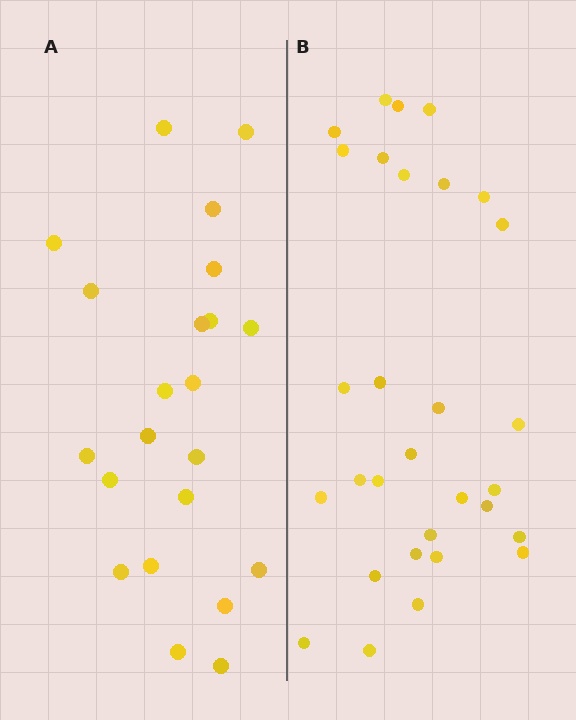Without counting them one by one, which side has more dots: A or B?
Region B (the right region) has more dots.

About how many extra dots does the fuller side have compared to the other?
Region B has roughly 8 or so more dots than region A.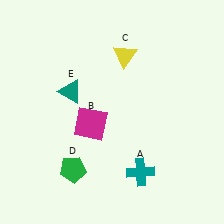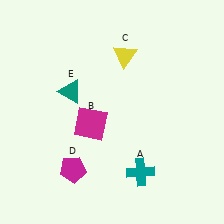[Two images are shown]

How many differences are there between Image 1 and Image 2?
There is 1 difference between the two images.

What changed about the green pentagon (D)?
In Image 1, D is green. In Image 2, it changed to magenta.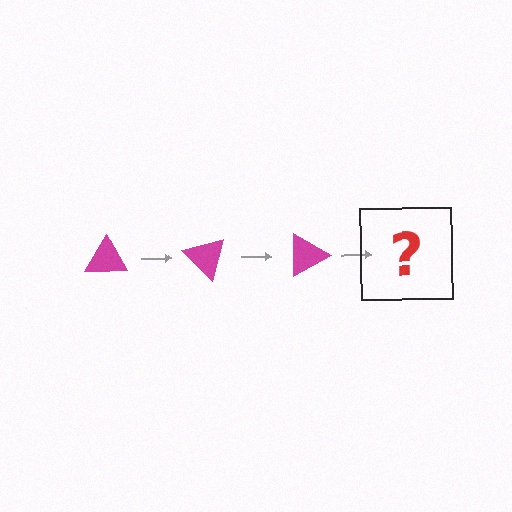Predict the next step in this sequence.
The next step is a magenta triangle rotated 135 degrees.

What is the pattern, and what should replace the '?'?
The pattern is that the triangle rotates 45 degrees each step. The '?' should be a magenta triangle rotated 135 degrees.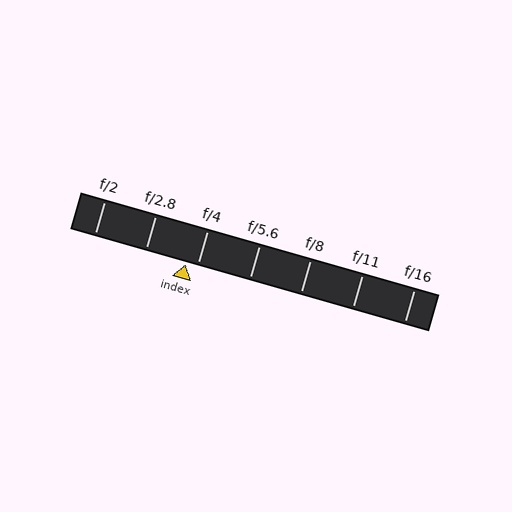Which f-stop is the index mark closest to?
The index mark is closest to f/4.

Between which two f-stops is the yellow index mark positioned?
The index mark is between f/2.8 and f/4.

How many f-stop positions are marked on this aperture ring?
There are 7 f-stop positions marked.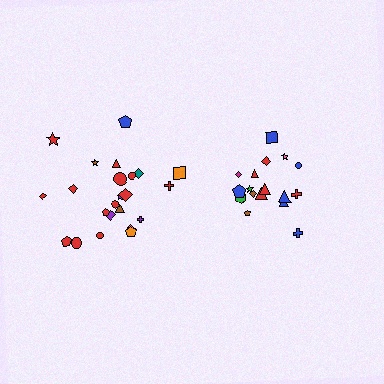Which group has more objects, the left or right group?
The left group.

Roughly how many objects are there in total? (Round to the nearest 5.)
Roughly 40 objects in total.